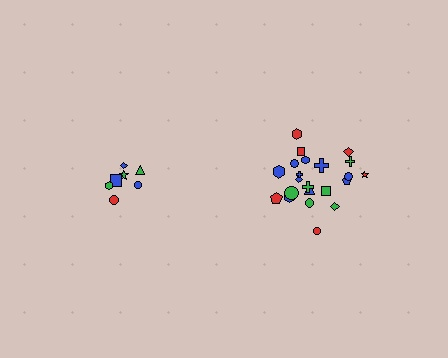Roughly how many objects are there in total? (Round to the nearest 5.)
Roughly 30 objects in total.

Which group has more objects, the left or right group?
The right group.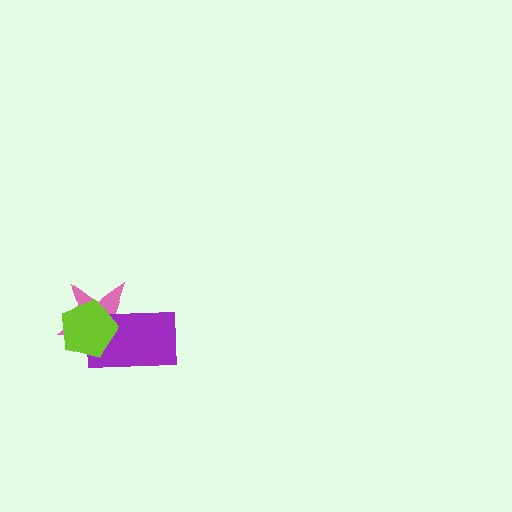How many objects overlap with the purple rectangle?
2 objects overlap with the purple rectangle.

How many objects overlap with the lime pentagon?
2 objects overlap with the lime pentagon.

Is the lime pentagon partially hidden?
No, no other shape covers it.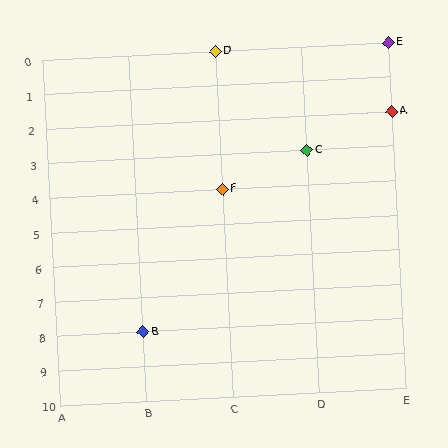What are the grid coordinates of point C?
Point C is at grid coordinates (D, 3).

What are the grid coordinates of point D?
Point D is at grid coordinates (C, 0).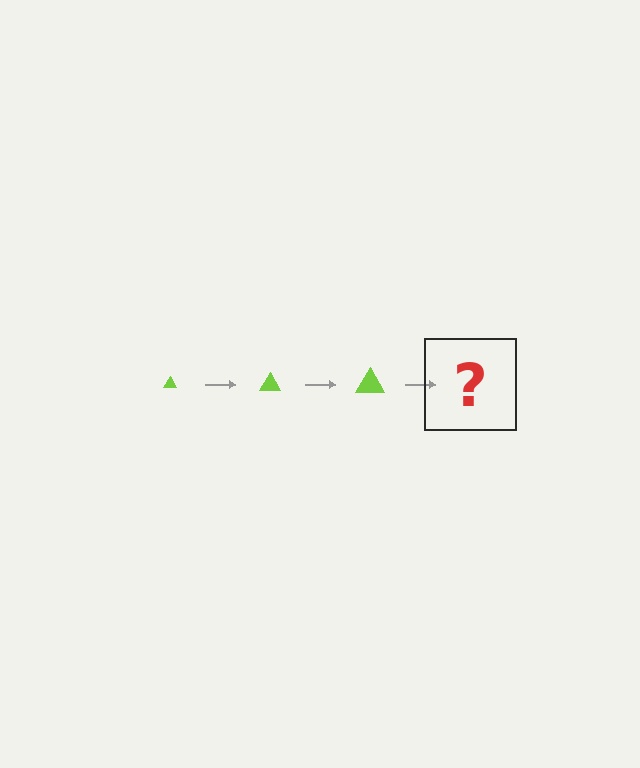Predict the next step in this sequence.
The next step is a lime triangle, larger than the previous one.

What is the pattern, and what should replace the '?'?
The pattern is that the triangle gets progressively larger each step. The '?' should be a lime triangle, larger than the previous one.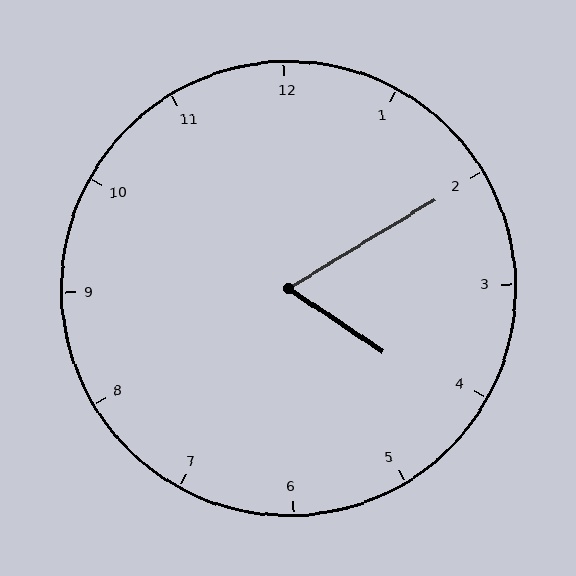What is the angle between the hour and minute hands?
Approximately 65 degrees.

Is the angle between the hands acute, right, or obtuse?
It is acute.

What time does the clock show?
4:10.